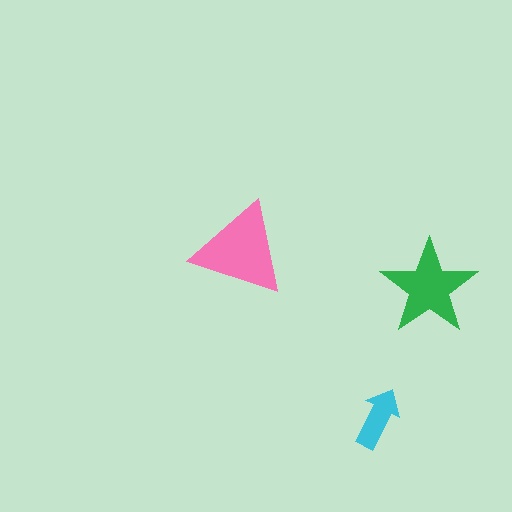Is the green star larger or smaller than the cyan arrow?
Larger.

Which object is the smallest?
The cyan arrow.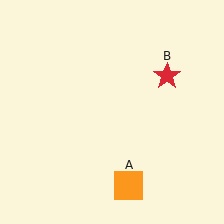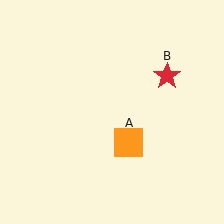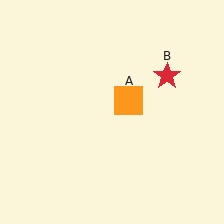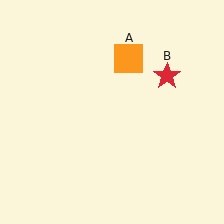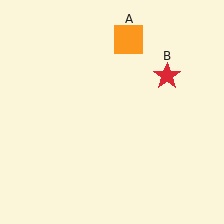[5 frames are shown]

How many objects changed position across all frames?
1 object changed position: orange square (object A).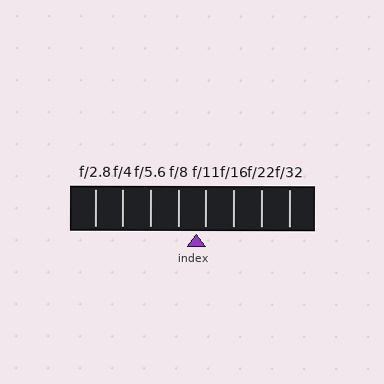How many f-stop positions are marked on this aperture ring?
There are 8 f-stop positions marked.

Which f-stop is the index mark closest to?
The index mark is closest to f/11.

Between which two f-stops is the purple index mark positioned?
The index mark is between f/8 and f/11.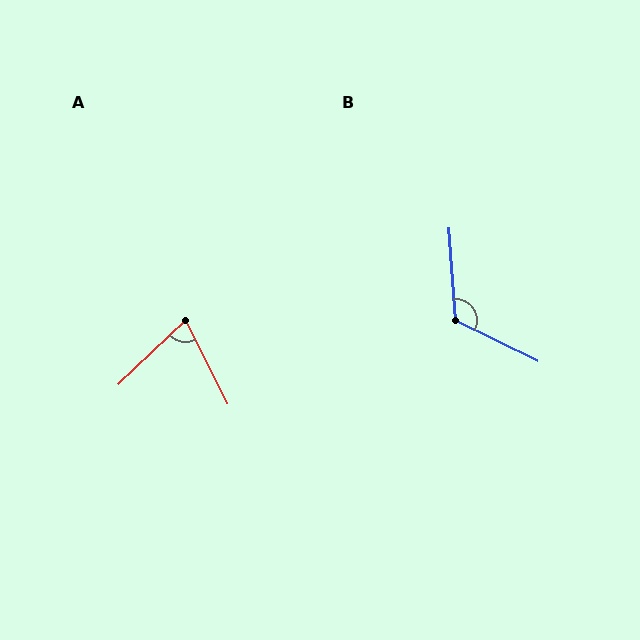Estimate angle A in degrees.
Approximately 73 degrees.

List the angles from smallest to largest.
A (73°), B (120°).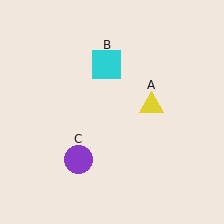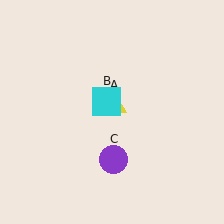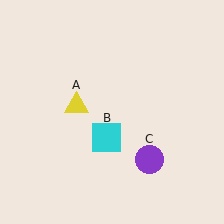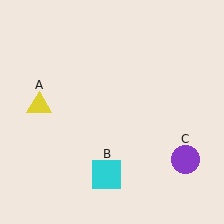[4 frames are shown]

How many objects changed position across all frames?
3 objects changed position: yellow triangle (object A), cyan square (object B), purple circle (object C).